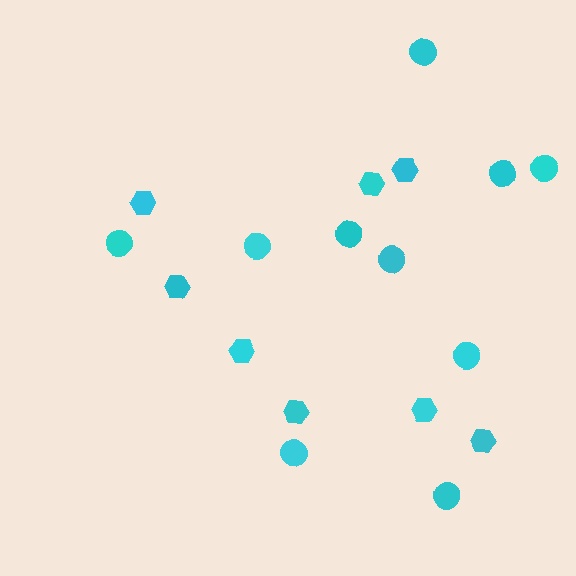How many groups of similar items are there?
There are 2 groups: one group of circles (10) and one group of hexagons (8).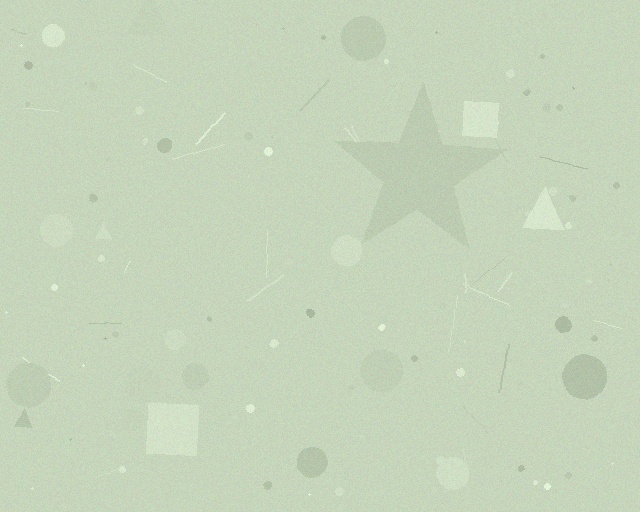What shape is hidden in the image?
A star is hidden in the image.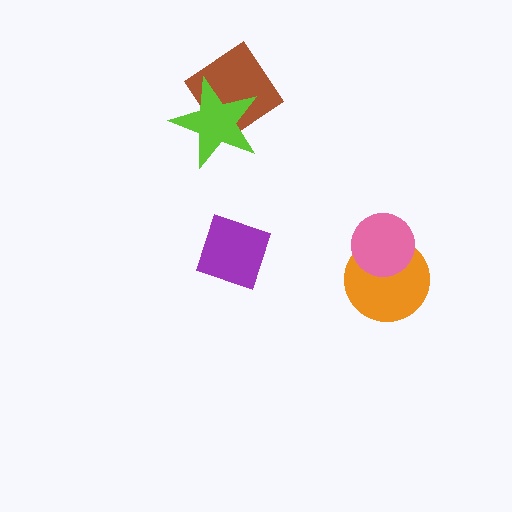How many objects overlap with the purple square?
0 objects overlap with the purple square.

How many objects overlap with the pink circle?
1 object overlaps with the pink circle.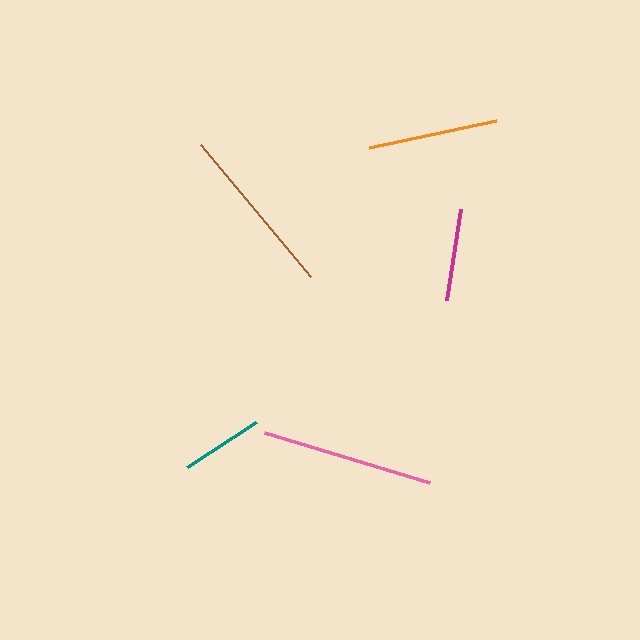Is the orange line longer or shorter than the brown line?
The brown line is longer than the orange line.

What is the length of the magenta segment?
The magenta segment is approximately 92 pixels long.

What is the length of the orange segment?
The orange segment is approximately 130 pixels long.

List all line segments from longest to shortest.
From longest to shortest: pink, brown, orange, magenta, teal.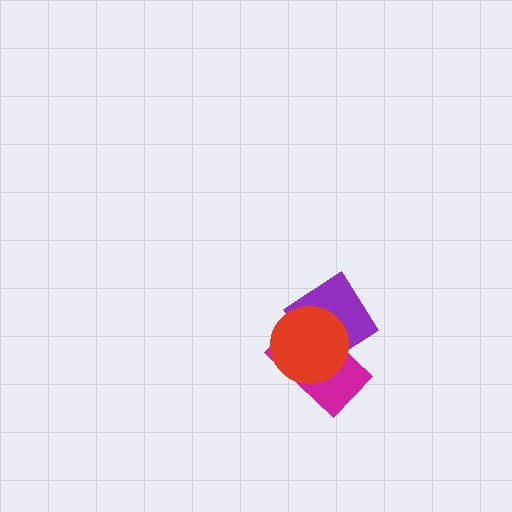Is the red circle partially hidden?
No, no other shape covers it.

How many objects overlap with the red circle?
2 objects overlap with the red circle.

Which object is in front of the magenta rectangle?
The red circle is in front of the magenta rectangle.